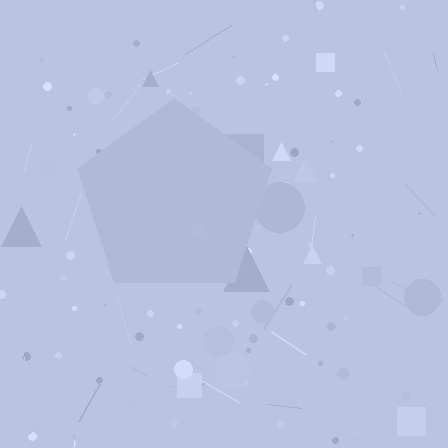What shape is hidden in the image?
A pentagon is hidden in the image.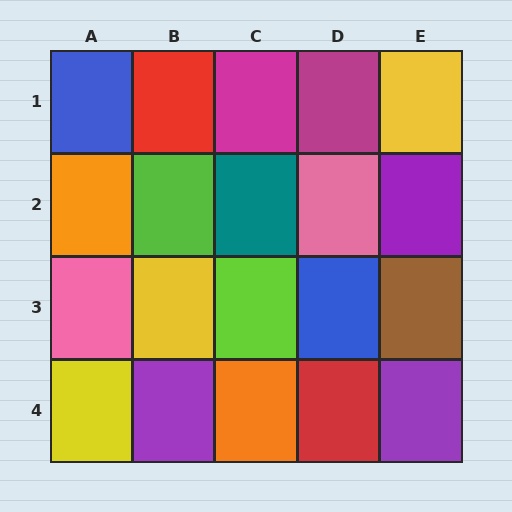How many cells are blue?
2 cells are blue.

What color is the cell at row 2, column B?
Lime.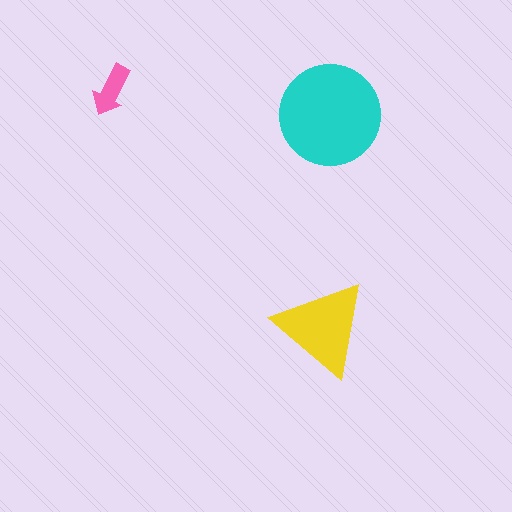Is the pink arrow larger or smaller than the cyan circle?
Smaller.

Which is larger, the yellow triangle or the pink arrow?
The yellow triangle.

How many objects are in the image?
There are 3 objects in the image.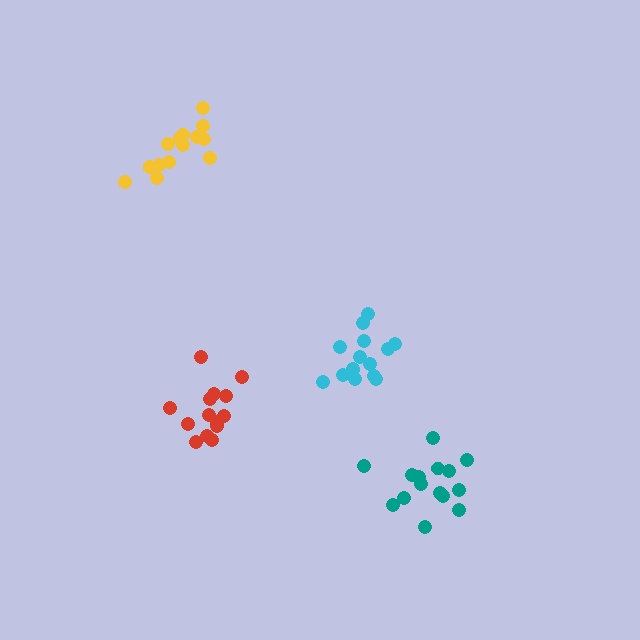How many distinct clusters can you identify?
There are 4 distinct clusters.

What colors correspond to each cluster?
The clusters are colored: cyan, yellow, red, teal.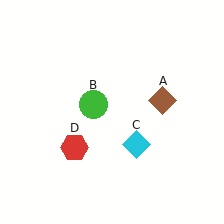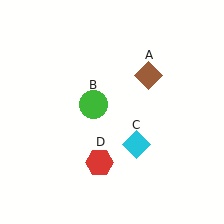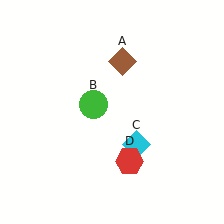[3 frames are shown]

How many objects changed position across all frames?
2 objects changed position: brown diamond (object A), red hexagon (object D).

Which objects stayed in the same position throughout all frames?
Green circle (object B) and cyan diamond (object C) remained stationary.